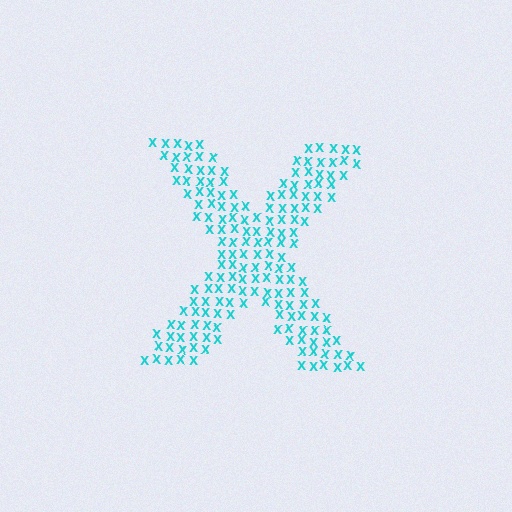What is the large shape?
The large shape is the letter X.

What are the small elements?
The small elements are letter X's.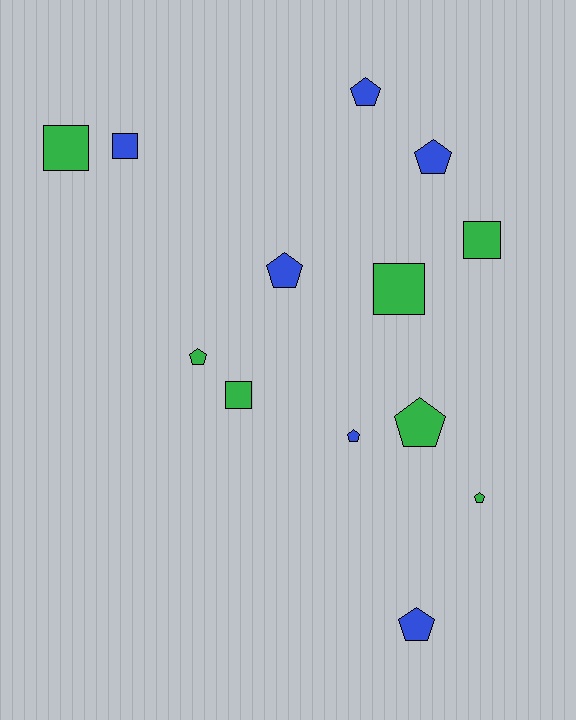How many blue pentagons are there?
There are 5 blue pentagons.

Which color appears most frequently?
Green, with 7 objects.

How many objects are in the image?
There are 13 objects.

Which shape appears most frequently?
Pentagon, with 8 objects.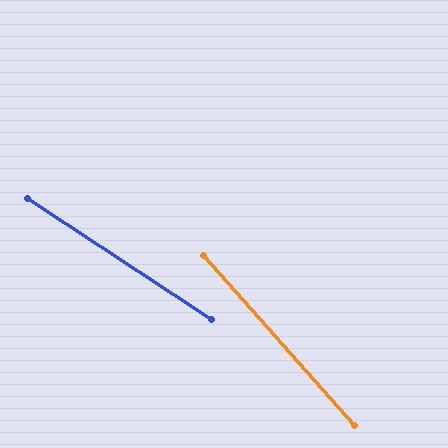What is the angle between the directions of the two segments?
Approximately 15 degrees.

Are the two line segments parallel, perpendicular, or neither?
Neither parallel nor perpendicular — they differ by about 15°.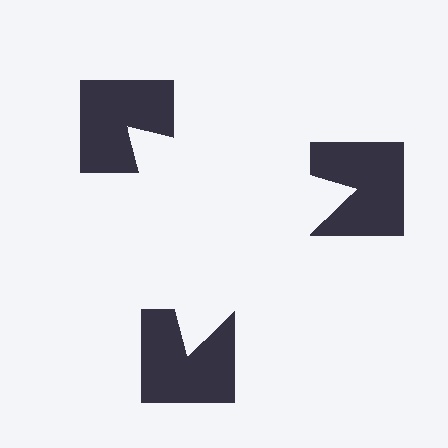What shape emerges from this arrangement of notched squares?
An illusory triangle — its edges are inferred from the aligned wedge cuts in the notched squares, not physically drawn.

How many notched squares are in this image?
There are 3 — one at each vertex of the illusory triangle.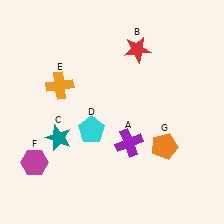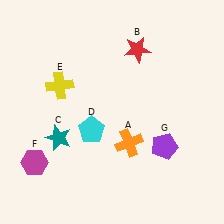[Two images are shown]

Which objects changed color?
A changed from purple to orange. E changed from orange to yellow. G changed from orange to purple.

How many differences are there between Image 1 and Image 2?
There are 3 differences between the two images.